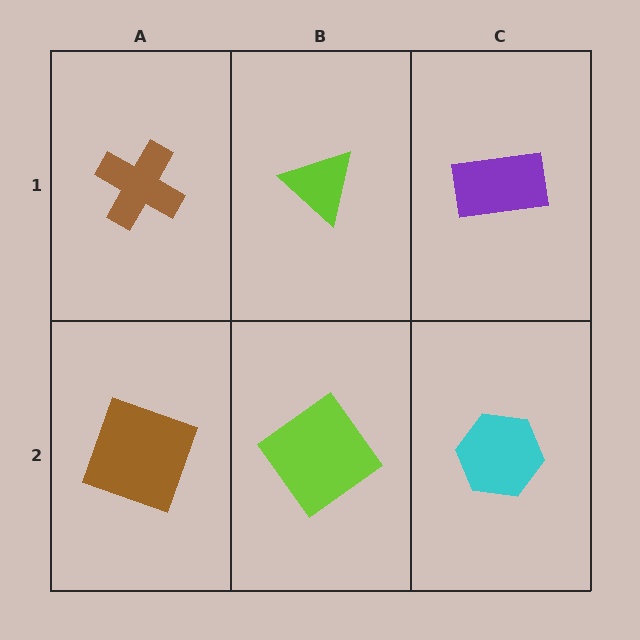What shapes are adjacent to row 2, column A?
A brown cross (row 1, column A), a lime diamond (row 2, column B).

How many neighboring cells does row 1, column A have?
2.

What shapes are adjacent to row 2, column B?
A lime triangle (row 1, column B), a brown square (row 2, column A), a cyan hexagon (row 2, column C).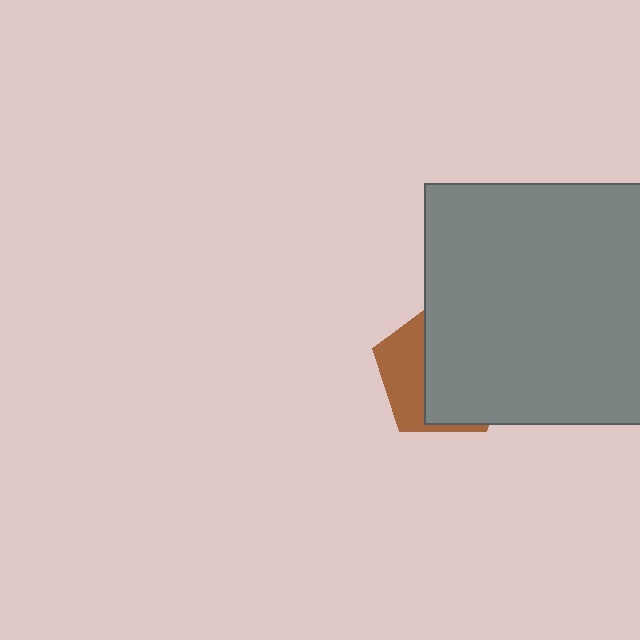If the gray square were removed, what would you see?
You would see the complete brown pentagon.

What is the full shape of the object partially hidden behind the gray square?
The partially hidden object is a brown pentagon.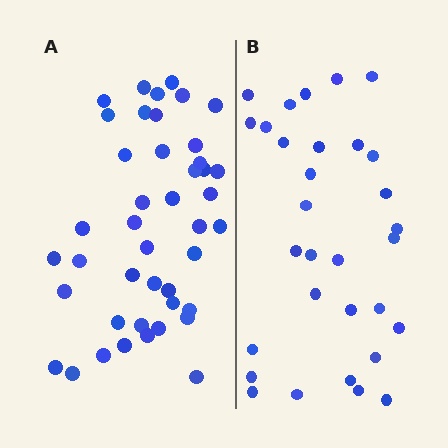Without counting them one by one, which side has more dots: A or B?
Region A (the left region) has more dots.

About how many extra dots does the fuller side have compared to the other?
Region A has roughly 12 or so more dots than region B.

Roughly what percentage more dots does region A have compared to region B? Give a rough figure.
About 40% more.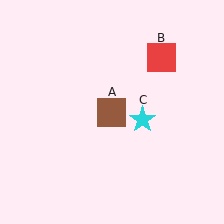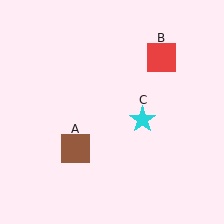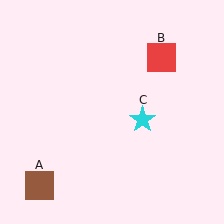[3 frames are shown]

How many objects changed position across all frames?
1 object changed position: brown square (object A).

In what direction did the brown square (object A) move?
The brown square (object A) moved down and to the left.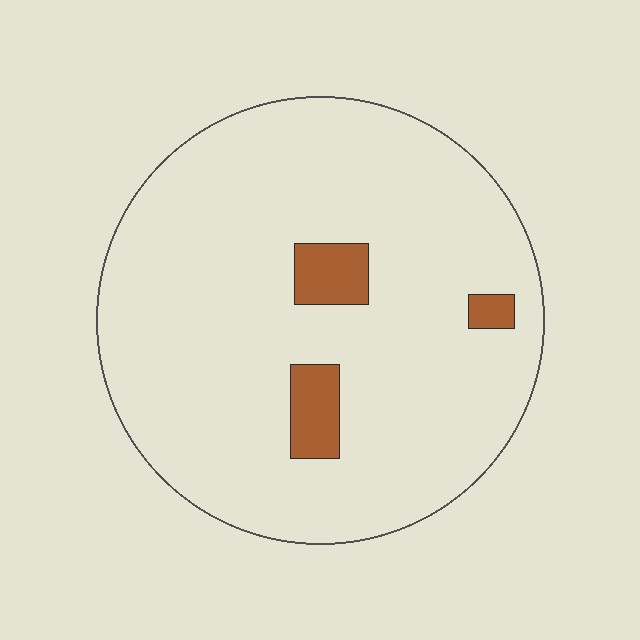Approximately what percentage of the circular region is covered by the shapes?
Approximately 5%.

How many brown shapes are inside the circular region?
3.